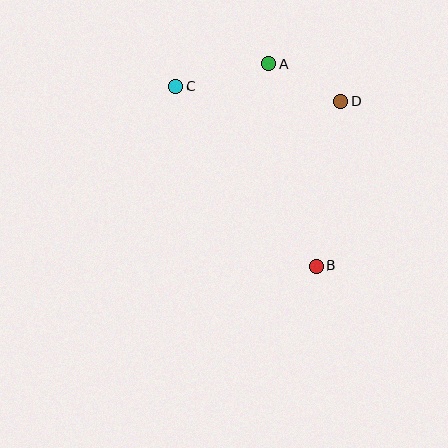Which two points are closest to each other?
Points A and D are closest to each other.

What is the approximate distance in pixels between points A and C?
The distance between A and C is approximately 95 pixels.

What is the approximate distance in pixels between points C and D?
The distance between C and D is approximately 166 pixels.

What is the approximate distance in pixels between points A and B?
The distance between A and B is approximately 207 pixels.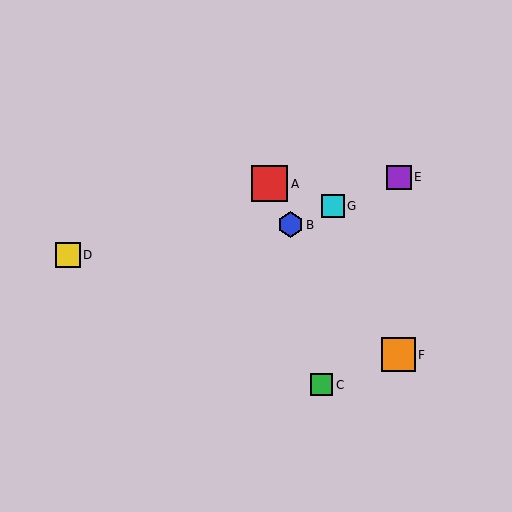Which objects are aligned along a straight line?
Objects B, E, G are aligned along a straight line.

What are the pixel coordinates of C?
Object C is at (322, 385).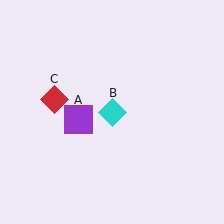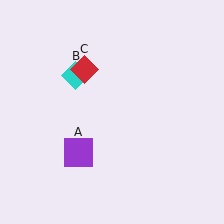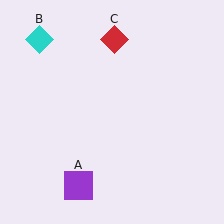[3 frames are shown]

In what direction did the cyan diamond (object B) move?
The cyan diamond (object B) moved up and to the left.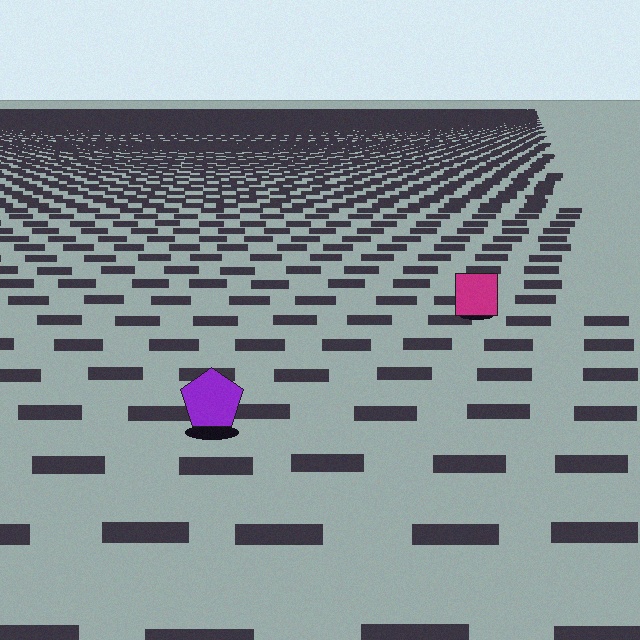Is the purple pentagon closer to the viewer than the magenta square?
Yes. The purple pentagon is closer — you can tell from the texture gradient: the ground texture is coarser near it.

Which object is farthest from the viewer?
The magenta square is farthest from the viewer. It appears smaller and the ground texture around it is denser.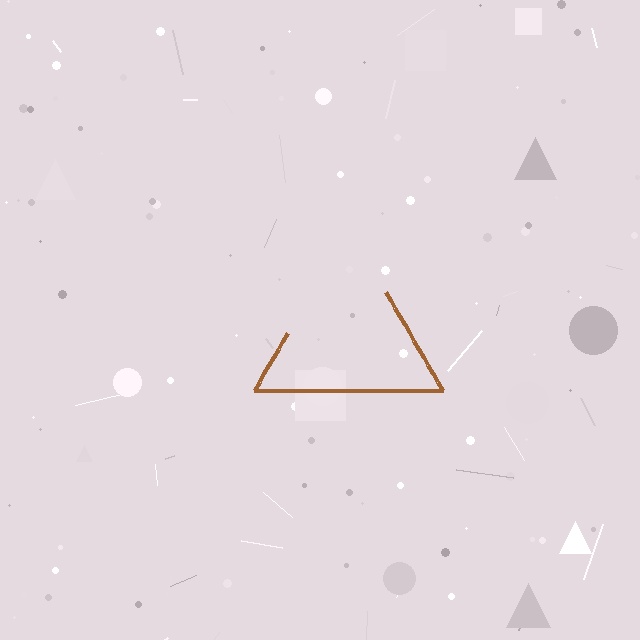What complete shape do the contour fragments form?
The contour fragments form a triangle.